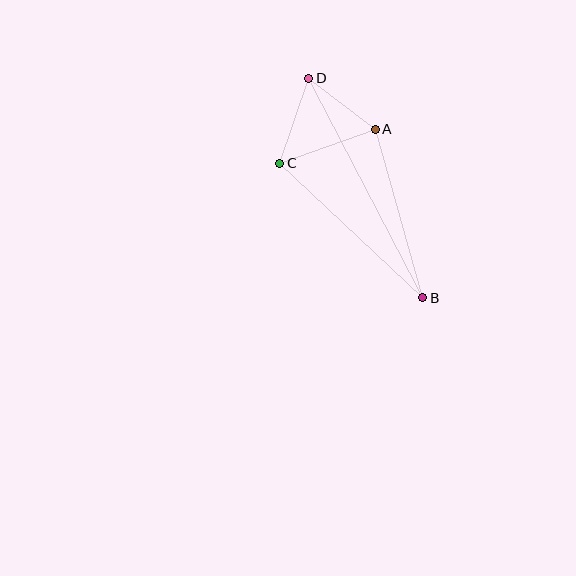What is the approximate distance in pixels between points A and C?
The distance between A and C is approximately 101 pixels.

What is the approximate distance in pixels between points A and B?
The distance between A and B is approximately 175 pixels.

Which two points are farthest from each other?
Points B and D are farthest from each other.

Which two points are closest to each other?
Points A and D are closest to each other.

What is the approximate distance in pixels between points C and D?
The distance between C and D is approximately 90 pixels.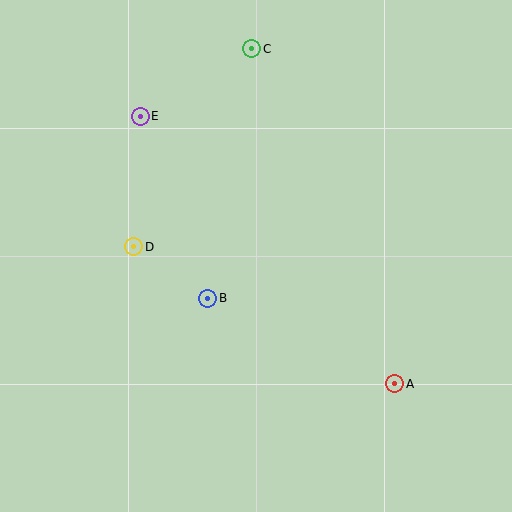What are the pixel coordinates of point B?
Point B is at (208, 298).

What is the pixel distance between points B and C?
The distance between B and C is 253 pixels.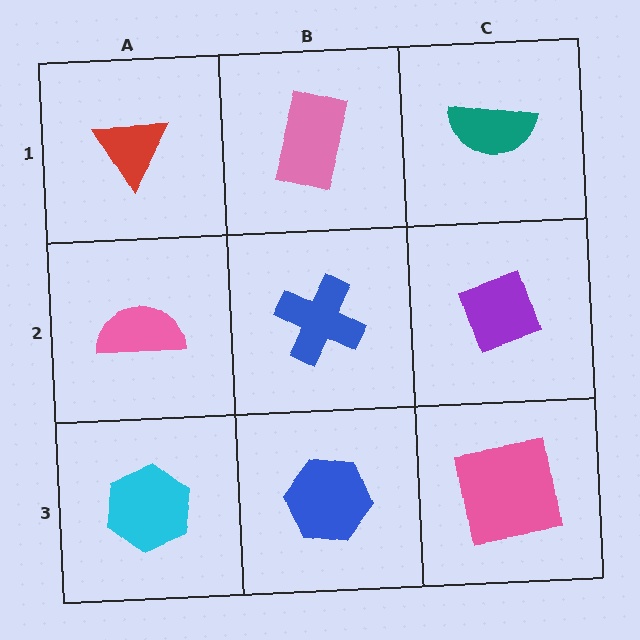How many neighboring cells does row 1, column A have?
2.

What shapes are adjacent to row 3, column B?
A blue cross (row 2, column B), a cyan hexagon (row 3, column A), a pink square (row 3, column C).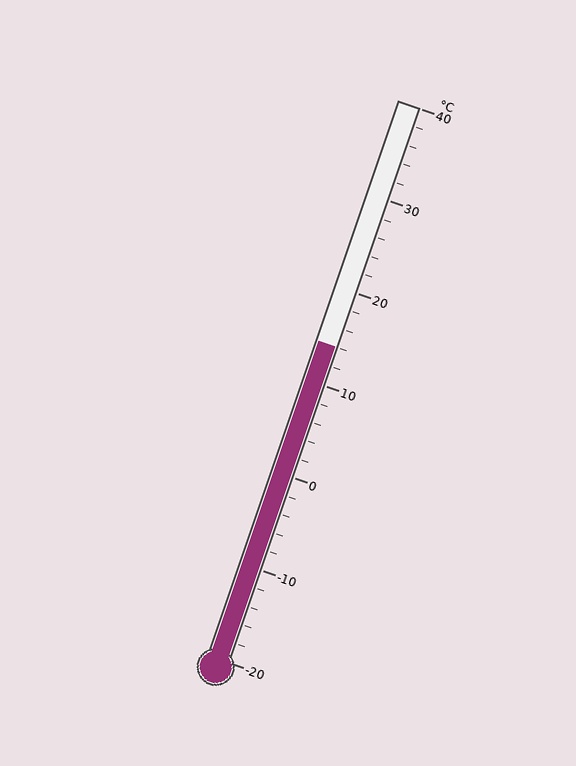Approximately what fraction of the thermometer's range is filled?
The thermometer is filled to approximately 55% of its range.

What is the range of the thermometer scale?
The thermometer scale ranges from -20°C to 40°C.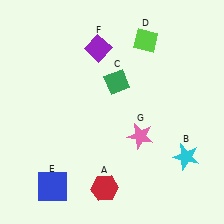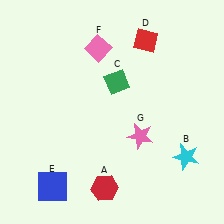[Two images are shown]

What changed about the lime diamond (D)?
In Image 1, D is lime. In Image 2, it changed to red.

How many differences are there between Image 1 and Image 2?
There are 2 differences between the two images.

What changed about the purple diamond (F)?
In Image 1, F is purple. In Image 2, it changed to pink.